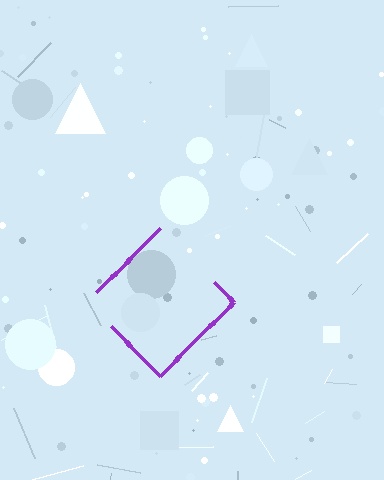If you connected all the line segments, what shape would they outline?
They would outline a diamond.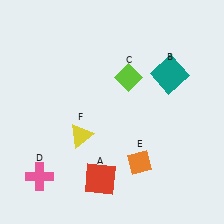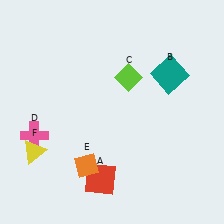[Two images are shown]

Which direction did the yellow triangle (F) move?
The yellow triangle (F) moved left.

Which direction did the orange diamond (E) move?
The orange diamond (E) moved left.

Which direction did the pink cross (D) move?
The pink cross (D) moved up.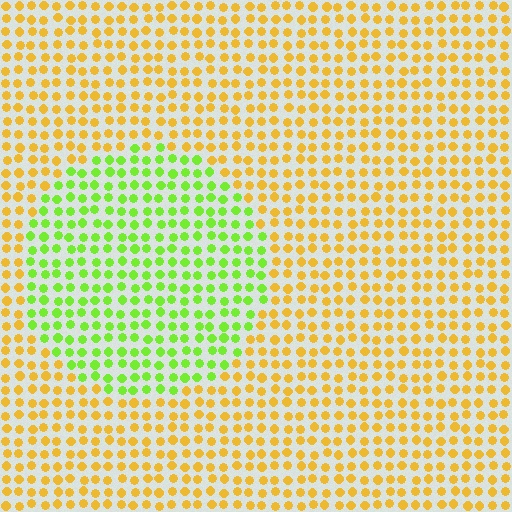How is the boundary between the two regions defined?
The boundary is defined purely by a slight shift in hue (about 55 degrees). Spacing, size, and orientation are identical on both sides.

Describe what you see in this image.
The image is filled with small yellow elements in a uniform arrangement. A circle-shaped region is visible where the elements are tinted to a slightly different hue, forming a subtle color boundary.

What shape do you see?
I see a circle.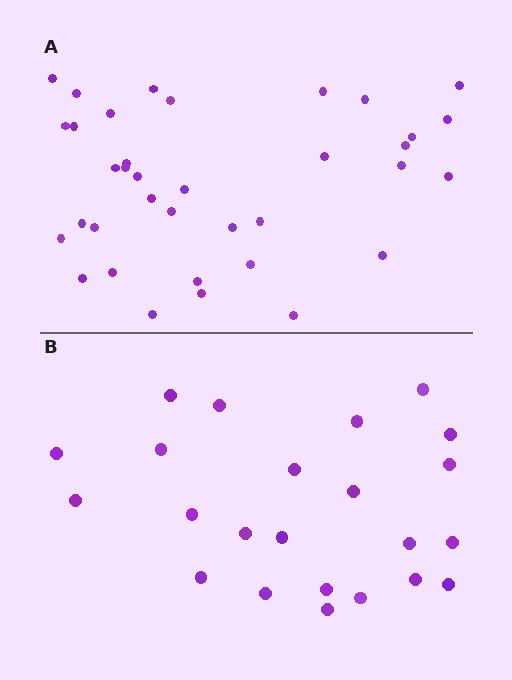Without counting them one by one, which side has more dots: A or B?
Region A (the top region) has more dots.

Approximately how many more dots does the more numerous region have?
Region A has approximately 15 more dots than region B.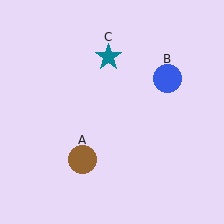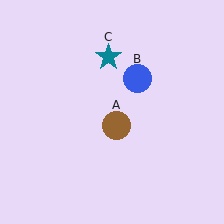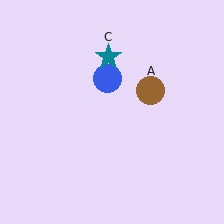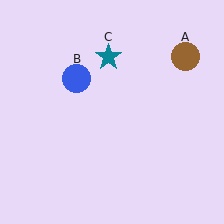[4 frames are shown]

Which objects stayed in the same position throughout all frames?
Teal star (object C) remained stationary.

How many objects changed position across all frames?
2 objects changed position: brown circle (object A), blue circle (object B).